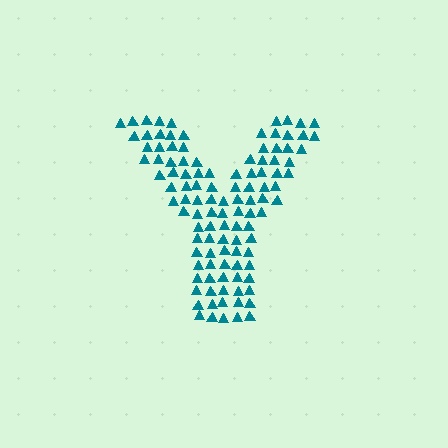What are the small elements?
The small elements are triangles.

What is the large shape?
The large shape is the letter Y.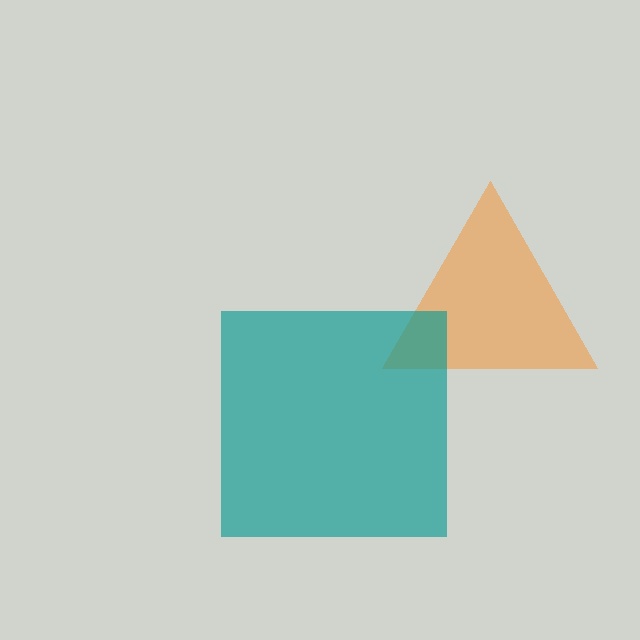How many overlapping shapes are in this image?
There are 2 overlapping shapes in the image.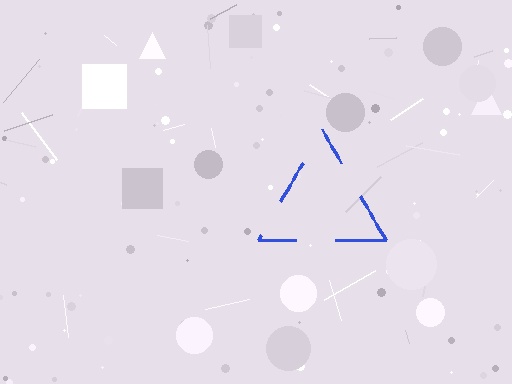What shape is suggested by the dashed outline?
The dashed outline suggests a triangle.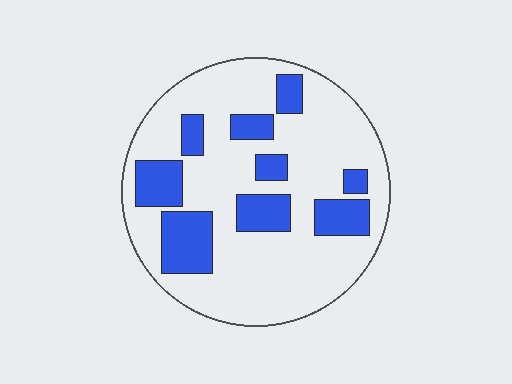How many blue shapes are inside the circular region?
9.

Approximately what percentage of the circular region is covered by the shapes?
Approximately 25%.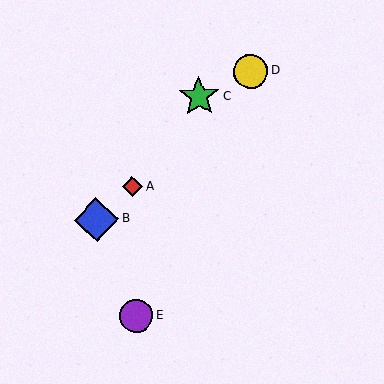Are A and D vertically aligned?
No, A is at x≈132 and D is at x≈251.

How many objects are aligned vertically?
2 objects (A, E) are aligned vertically.